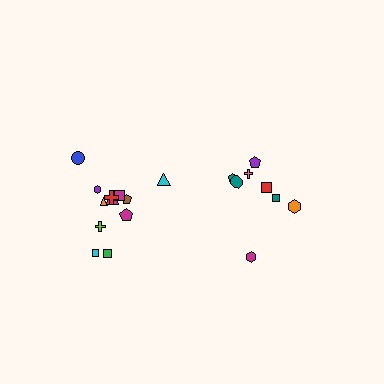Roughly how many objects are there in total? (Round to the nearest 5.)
Roughly 20 objects in total.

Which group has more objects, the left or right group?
The left group.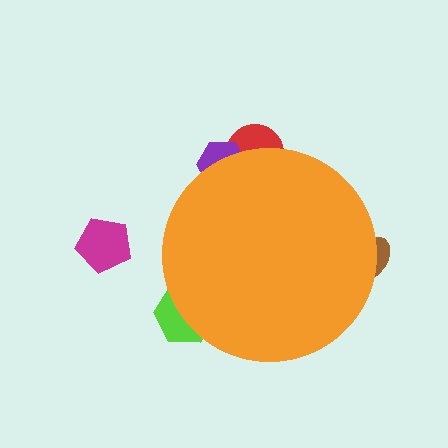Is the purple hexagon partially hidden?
Yes, the purple hexagon is partially hidden behind the orange circle.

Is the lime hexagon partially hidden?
Yes, the lime hexagon is partially hidden behind the orange circle.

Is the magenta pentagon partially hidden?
No, the magenta pentagon is fully visible.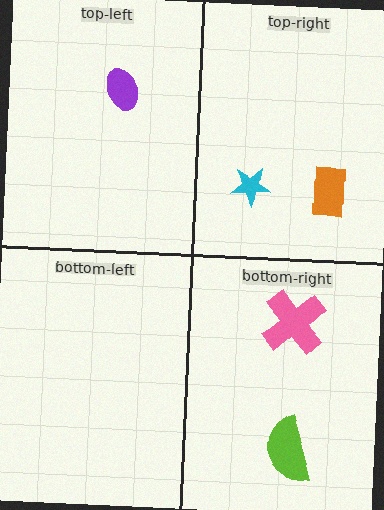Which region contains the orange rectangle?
The top-right region.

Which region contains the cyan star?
The top-right region.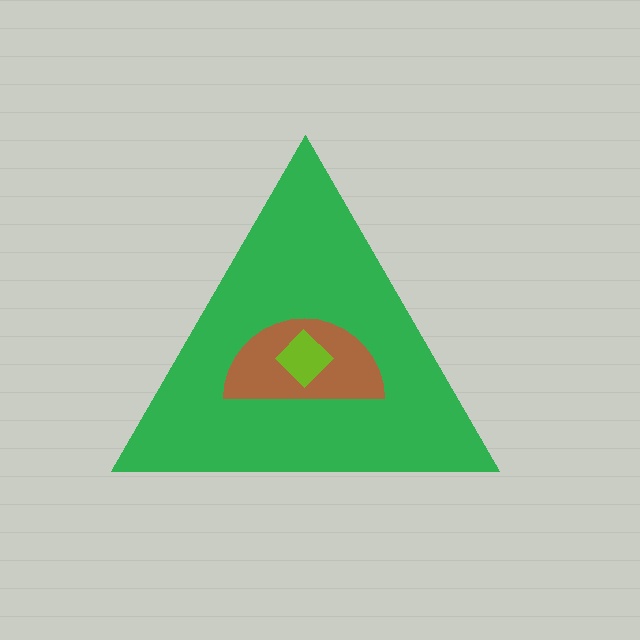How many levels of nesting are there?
3.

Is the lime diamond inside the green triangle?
Yes.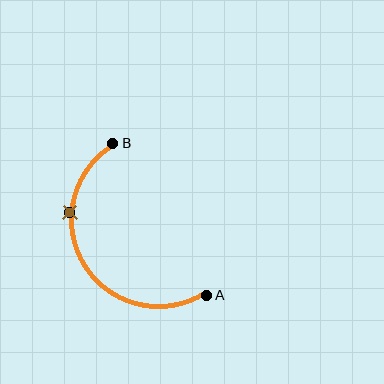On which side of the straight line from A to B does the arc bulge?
The arc bulges to the left of the straight line connecting A and B.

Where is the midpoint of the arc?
The arc midpoint is the point on the curve farthest from the straight line joining A and B. It sits to the left of that line.